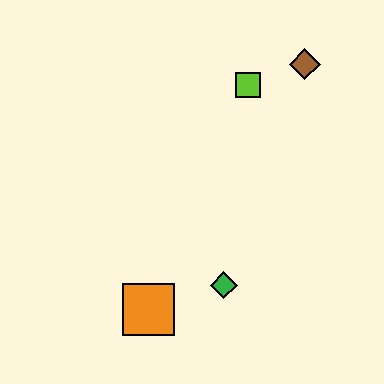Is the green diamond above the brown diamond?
No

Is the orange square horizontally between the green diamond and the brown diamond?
No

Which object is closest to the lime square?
The brown diamond is closest to the lime square.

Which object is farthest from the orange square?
The brown diamond is farthest from the orange square.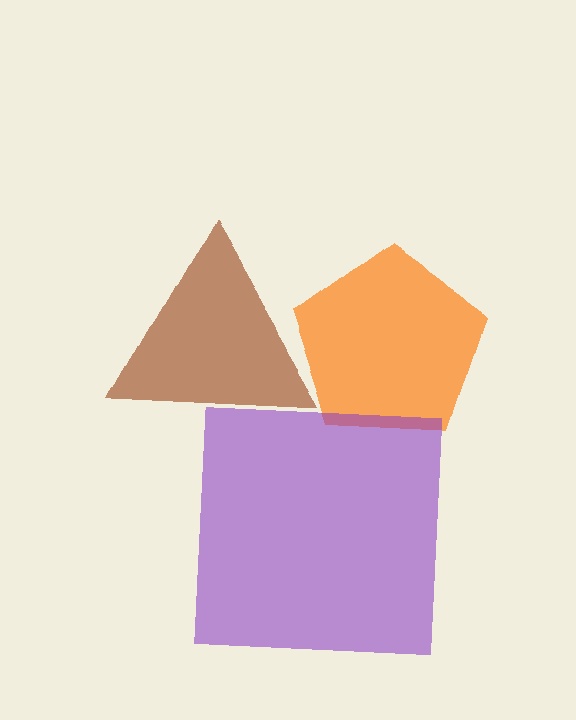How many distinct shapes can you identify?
There are 3 distinct shapes: an orange pentagon, a brown triangle, a purple square.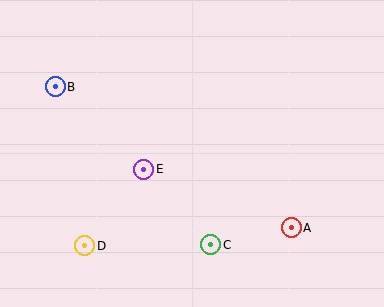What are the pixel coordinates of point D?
Point D is at (85, 246).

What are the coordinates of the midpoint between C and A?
The midpoint between C and A is at (251, 236).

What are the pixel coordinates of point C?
Point C is at (211, 245).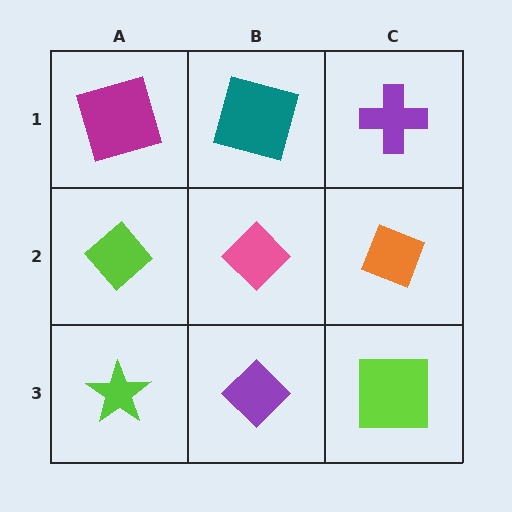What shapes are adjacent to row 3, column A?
A lime diamond (row 2, column A), a purple diamond (row 3, column B).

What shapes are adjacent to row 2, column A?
A magenta square (row 1, column A), a lime star (row 3, column A), a pink diamond (row 2, column B).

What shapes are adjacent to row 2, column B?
A teal square (row 1, column B), a purple diamond (row 3, column B), a lime diamond (row 2, column A), an orange diamond (row 2, column C).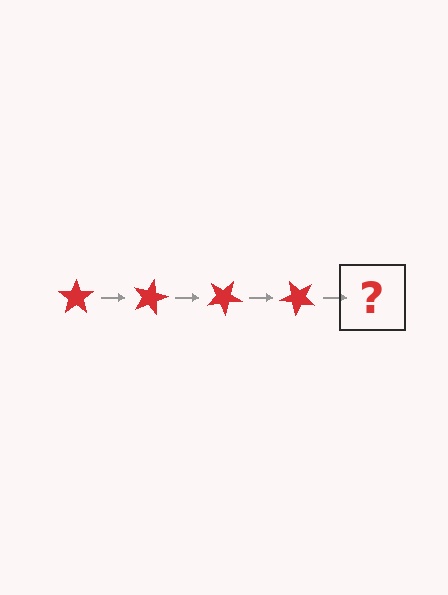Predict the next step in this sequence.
The next step is a red star rotated 60 degrees.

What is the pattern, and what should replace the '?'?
The pattern is that the star rotates 15 degrees each step. The '?' should be a red star rotated 60 degrees.